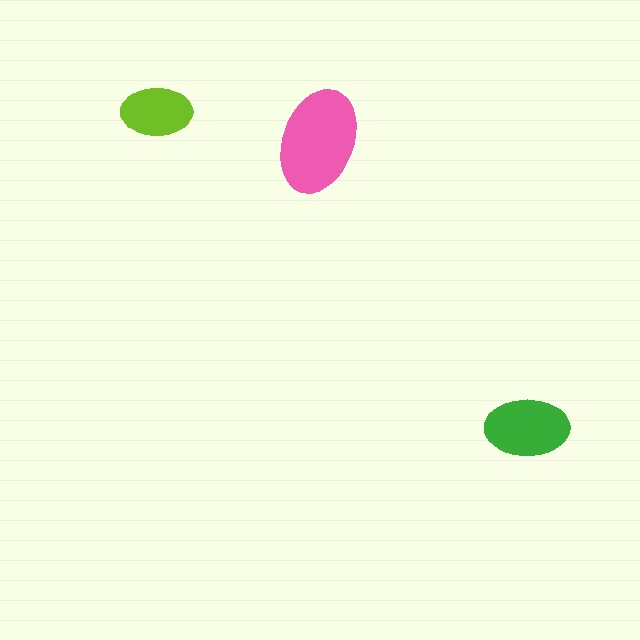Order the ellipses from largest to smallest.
the pink one, the green one, the lime one.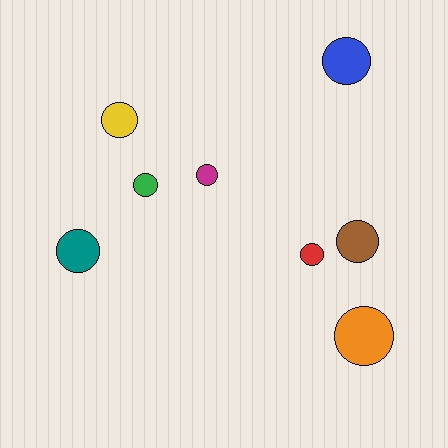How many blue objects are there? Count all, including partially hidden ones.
There is 1 blue object.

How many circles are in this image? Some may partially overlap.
There are 8 circles.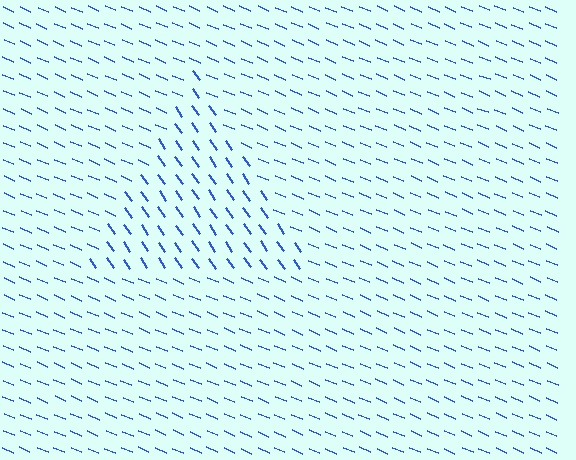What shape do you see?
I see a triangle.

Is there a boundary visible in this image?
Yes, there is a texture boundary formed by a change in line orientation.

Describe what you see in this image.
The image is filled with small blue line segments. A triangle region in the image has lines oriented differently from the surrounding lines, creating a visible texture boundary.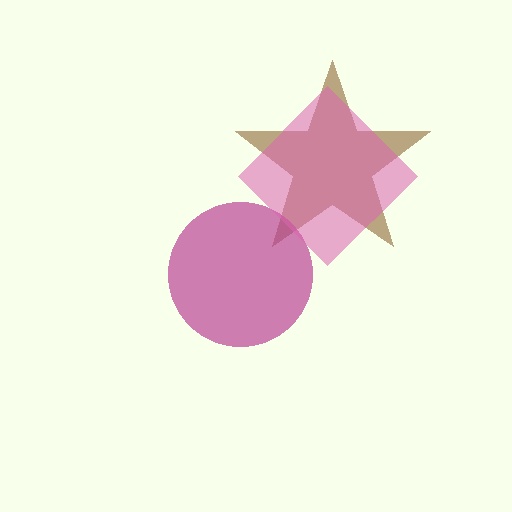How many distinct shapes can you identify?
There are 3 distinct shapes: a brown star, a magenta circle, a pink diamond.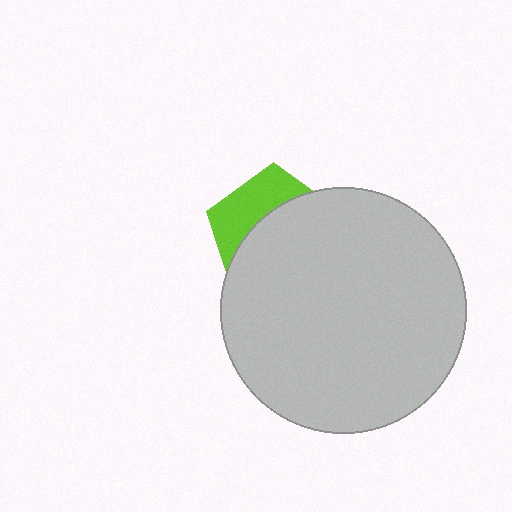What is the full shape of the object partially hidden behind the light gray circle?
The partially hidden object is a lime pentagon.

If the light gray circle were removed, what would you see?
You would see the complete lime pentagon.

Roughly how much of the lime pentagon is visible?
A small part of it is visible (roughly 35%).